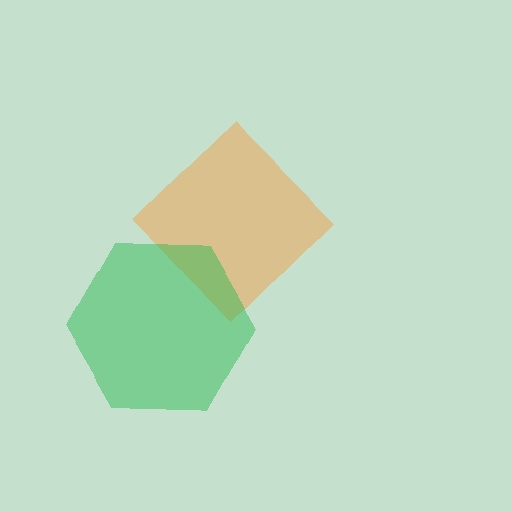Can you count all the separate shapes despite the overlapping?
Yes, there are 2 separate shapes.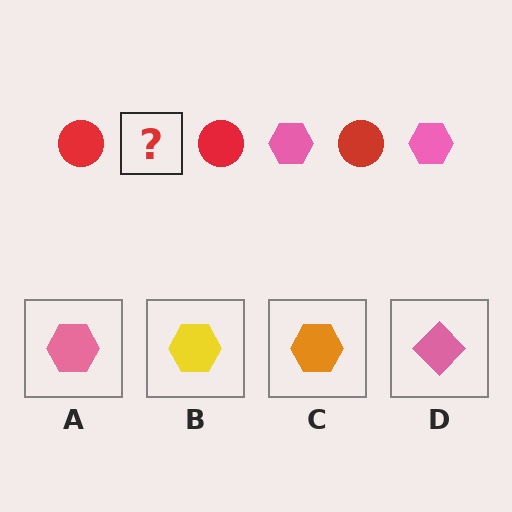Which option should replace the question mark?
Option A.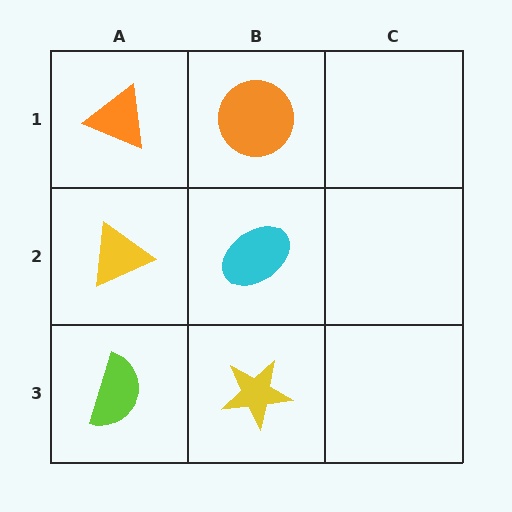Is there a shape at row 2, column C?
No, that cell is empty.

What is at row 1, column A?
An orange triangle.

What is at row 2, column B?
A cyan ellipse.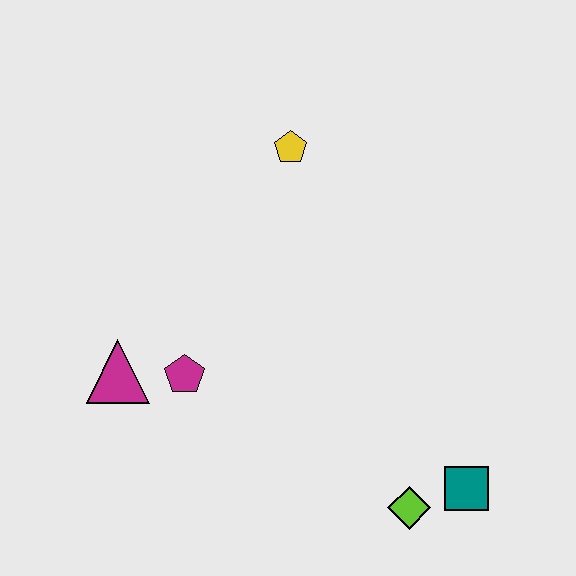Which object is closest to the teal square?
The lime diamond is closest to the teal square.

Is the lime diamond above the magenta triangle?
No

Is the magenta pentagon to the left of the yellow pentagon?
Yes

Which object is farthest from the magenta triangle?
The teal square is farthest from the magenta triangle.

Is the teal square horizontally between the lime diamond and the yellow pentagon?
No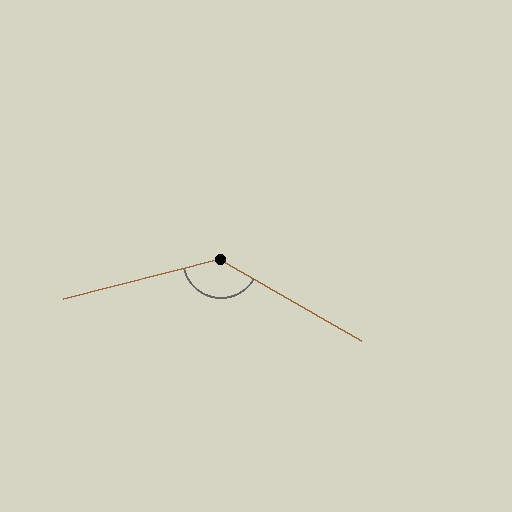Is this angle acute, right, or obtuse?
It is obtuse.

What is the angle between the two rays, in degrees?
Approximately 136 degrees.